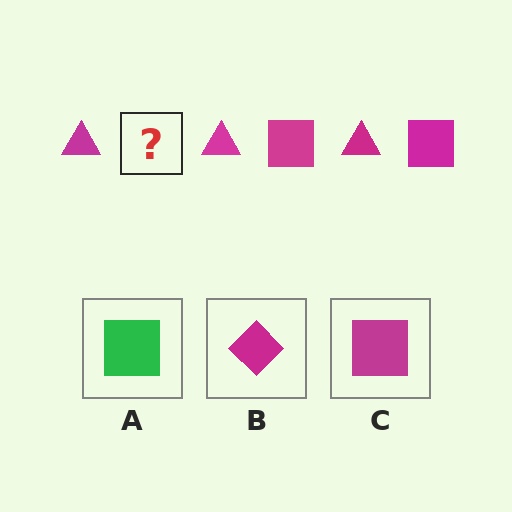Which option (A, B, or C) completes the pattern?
C.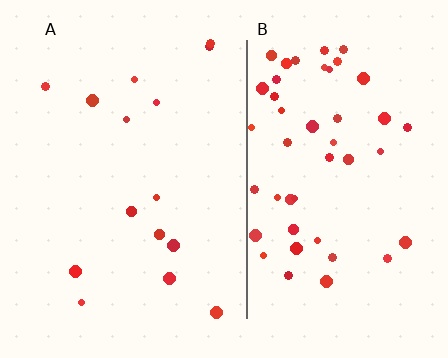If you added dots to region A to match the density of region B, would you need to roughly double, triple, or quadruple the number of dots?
Approximately triple.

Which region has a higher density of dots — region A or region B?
B (the right).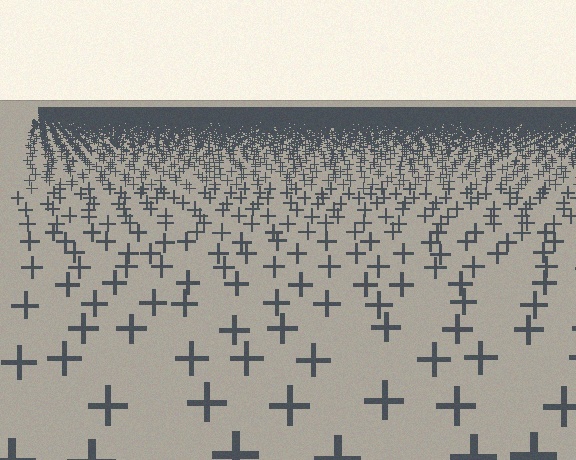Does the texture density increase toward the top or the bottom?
Density increases toward the top.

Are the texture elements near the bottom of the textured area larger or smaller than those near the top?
Larger. Near the bottom, elements are closer to the viewer and appear at a bigger on-screen size.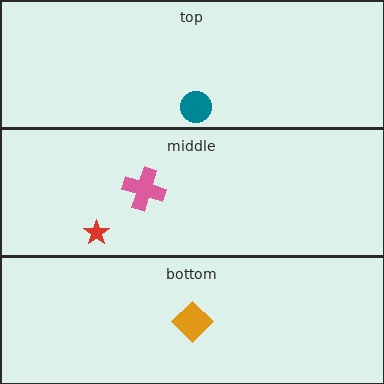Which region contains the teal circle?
The top region.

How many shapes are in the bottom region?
1.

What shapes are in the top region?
The teal circle.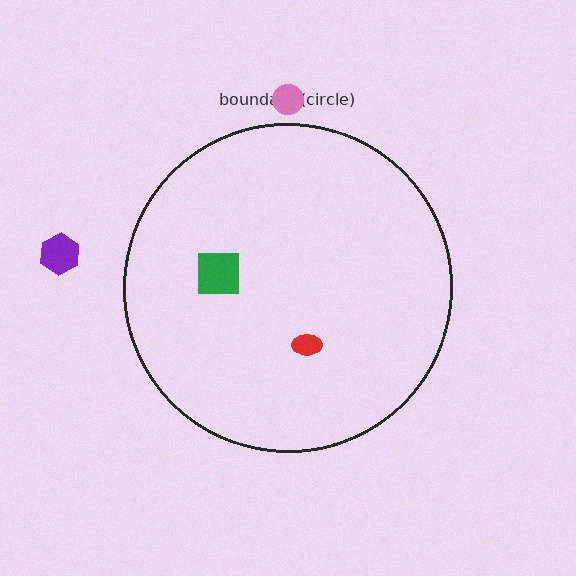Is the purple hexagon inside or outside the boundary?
Outside.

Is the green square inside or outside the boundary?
Inside.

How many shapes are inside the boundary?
2 inside, 2 outside.